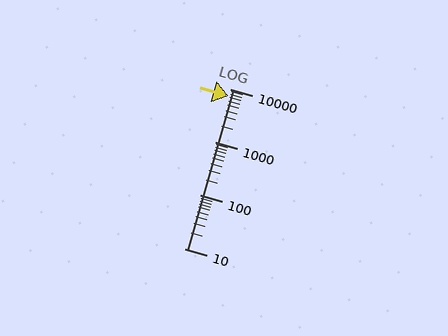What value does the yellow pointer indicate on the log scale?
The pointer indicates approximately 7400.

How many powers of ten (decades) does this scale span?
The scale spans 3 decades, from 10 to 10000.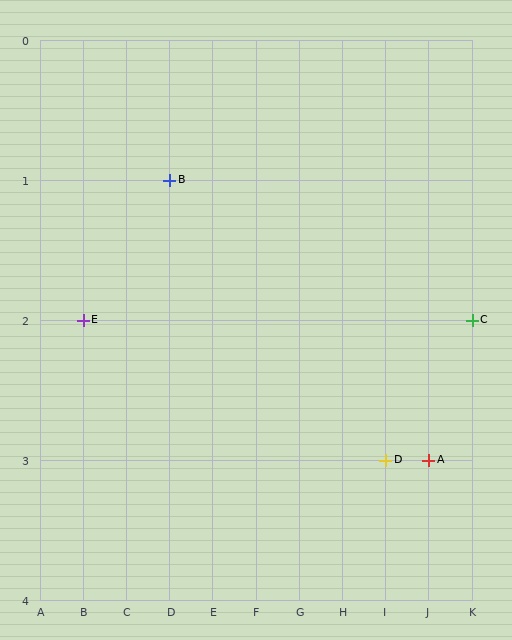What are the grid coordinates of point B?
Point B is at grid coordinates (D, 1).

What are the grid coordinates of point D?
Point D is at grid coordinates (I, 3).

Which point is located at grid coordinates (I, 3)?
Point D is at (I, 3).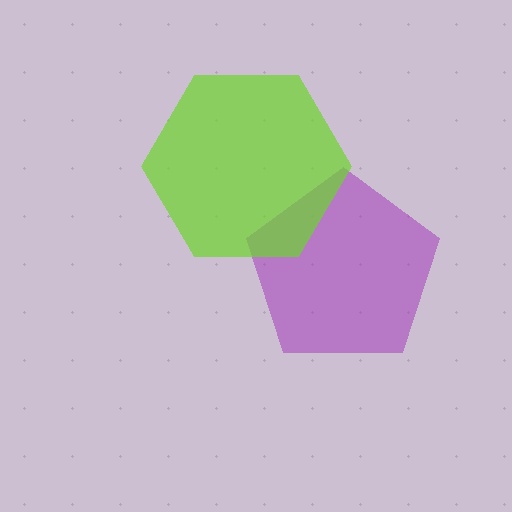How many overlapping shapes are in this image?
There are 2 overlapping shapes in the image.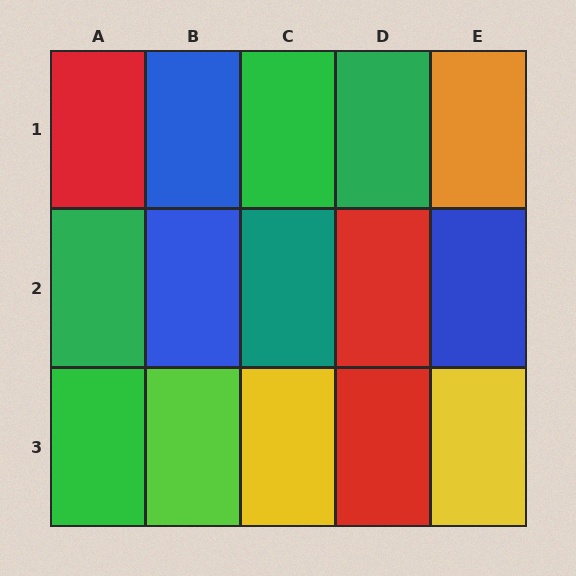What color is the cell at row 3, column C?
Yellow.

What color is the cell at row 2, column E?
Blue.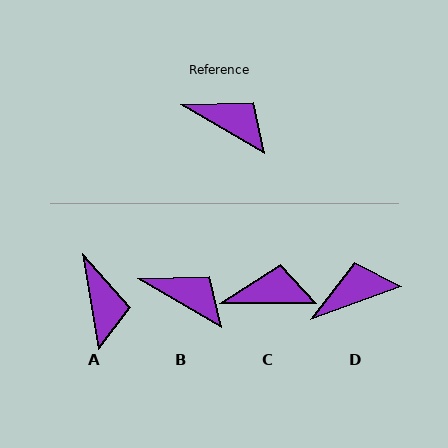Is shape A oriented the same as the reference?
No, it is off by about 50 degrees.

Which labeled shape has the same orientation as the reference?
B.